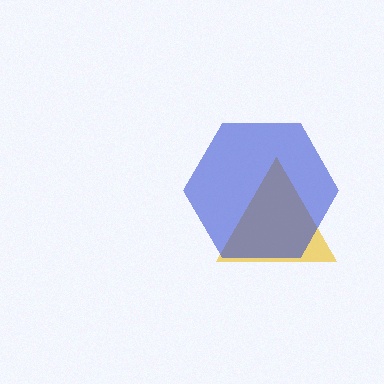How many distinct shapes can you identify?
There are 2 distinct shapes: a yellow triangle, a blue hexagon.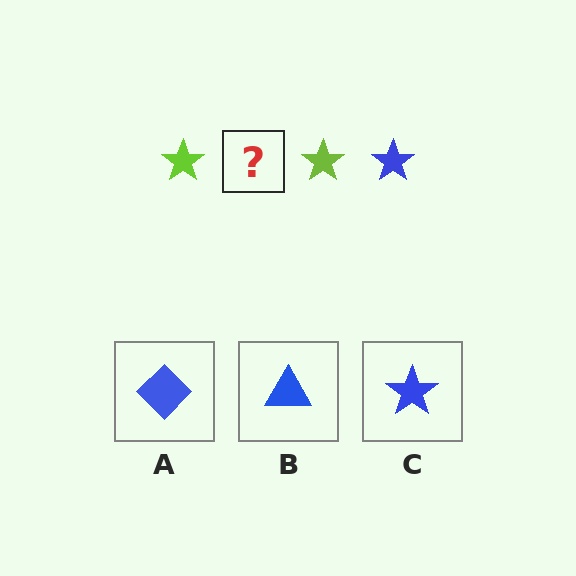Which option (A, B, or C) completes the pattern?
C.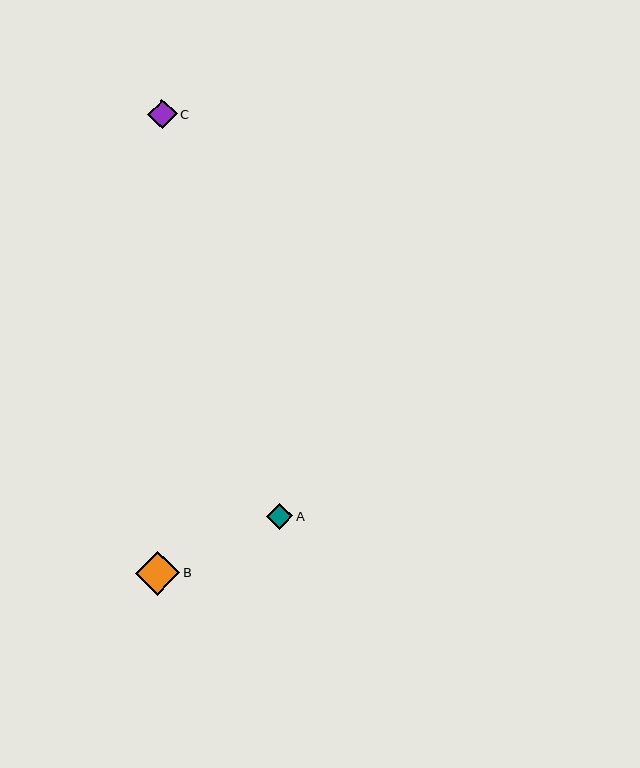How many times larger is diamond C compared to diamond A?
Diamond C is approximately 1.1 times the size of diamond A.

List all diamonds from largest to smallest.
From largest to smallest: B, C, A.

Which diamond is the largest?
Diamond B is the largest with a size of approximately 44 pixels.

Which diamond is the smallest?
Diamond A is the smallest with a size of approximately 26 pixels.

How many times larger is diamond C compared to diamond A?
Diamond C is approximately 1.1 times the size of diamond A.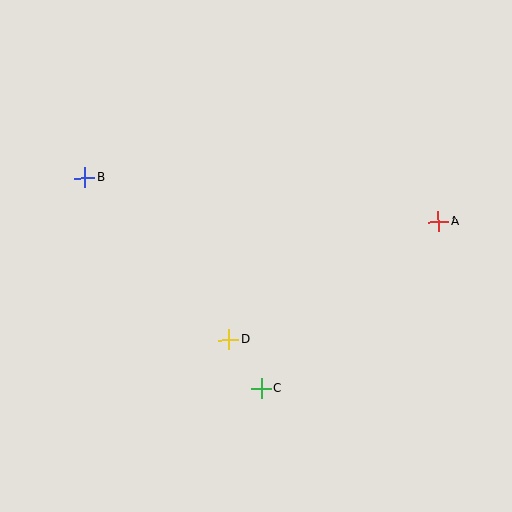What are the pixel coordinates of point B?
Point B is at (85, 178).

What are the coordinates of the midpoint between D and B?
The midpoint between D and B is at (157, 258).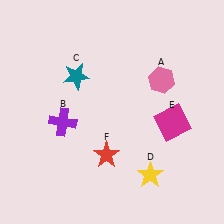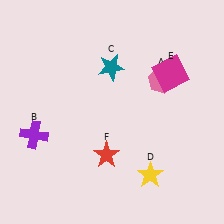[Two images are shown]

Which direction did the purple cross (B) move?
The purple cross (B) moved left.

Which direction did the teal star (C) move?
The teal star (C) moved right.